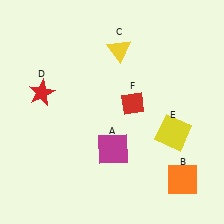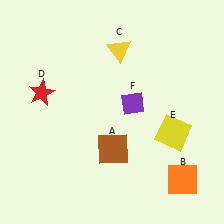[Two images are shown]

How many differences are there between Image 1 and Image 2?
There are 2 differences between the two images.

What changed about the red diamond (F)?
In Image 1, F is red. In Image 2, it changed to purple.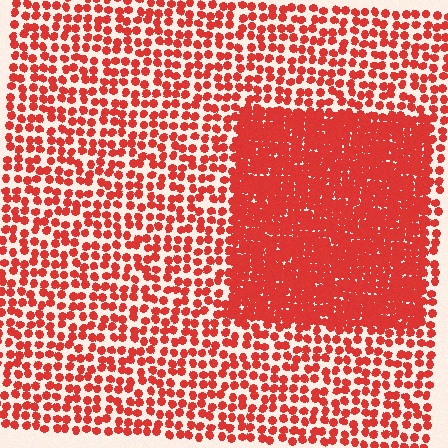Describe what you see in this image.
The image contains small red elements arranged at two different densities. A rectangle-shaped region is visible where the elements are more densely packed than the surrounding area.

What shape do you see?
I see a rectangle.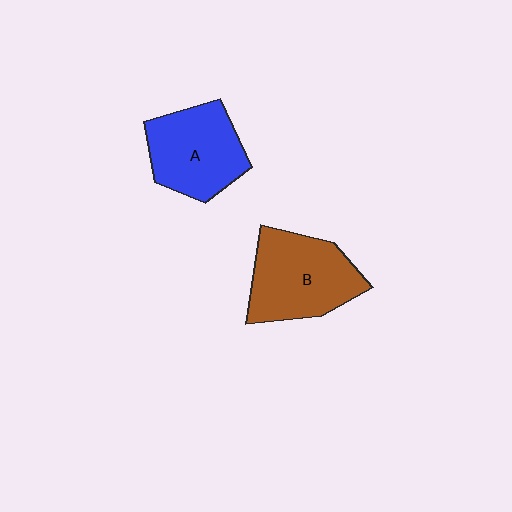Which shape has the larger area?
Shape B (brown).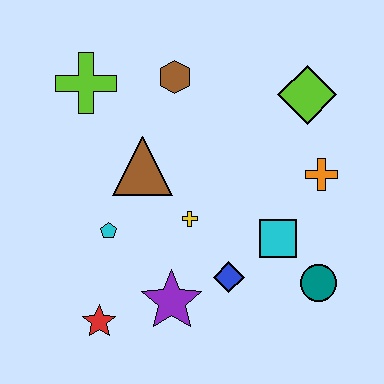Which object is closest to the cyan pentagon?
The brown triangle is closest to the cyan pentagon.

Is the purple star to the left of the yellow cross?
Yes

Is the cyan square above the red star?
Yes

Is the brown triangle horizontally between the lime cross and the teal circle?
Yes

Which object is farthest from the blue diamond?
The lime cross is farthest from the blue diamond.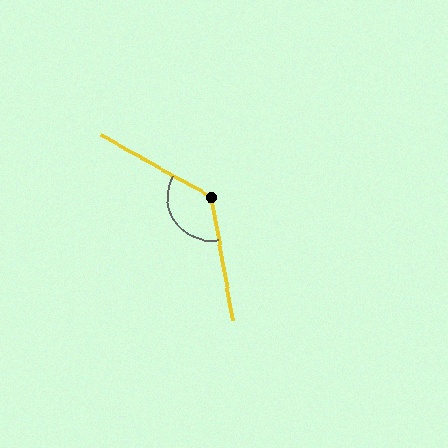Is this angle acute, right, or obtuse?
It is obtuse.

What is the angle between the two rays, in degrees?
Approximately 129 degrees.